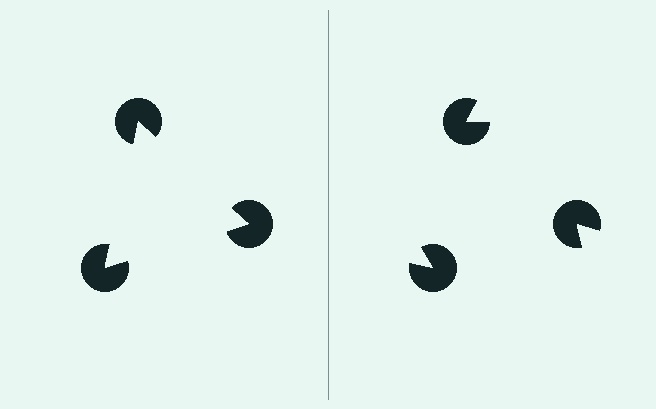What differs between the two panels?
The pac-man discs are positioned identically on both sides; only the wedge orientations differ. On the left they align to a triangle; on the right they are misaligned.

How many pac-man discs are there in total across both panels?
6 — 3 on each side.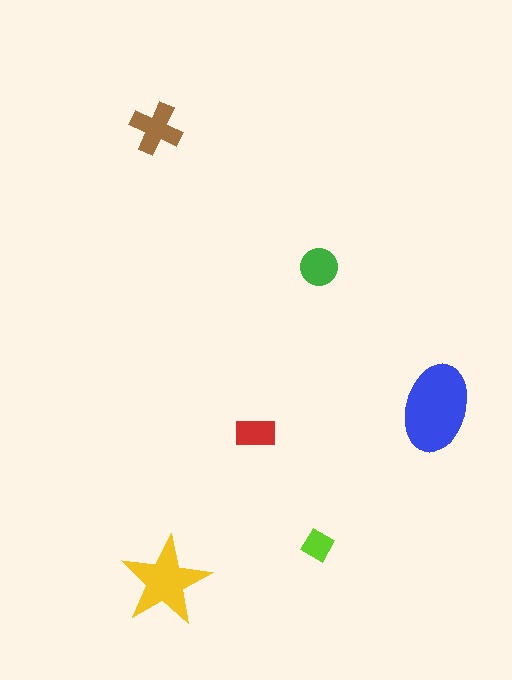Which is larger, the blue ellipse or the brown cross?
The blue ellipse.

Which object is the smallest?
The lime diamond.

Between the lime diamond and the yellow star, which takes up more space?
The yellow star.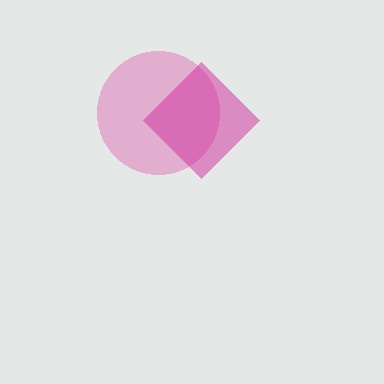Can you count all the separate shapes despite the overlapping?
Yes, there are 2 separate shapes.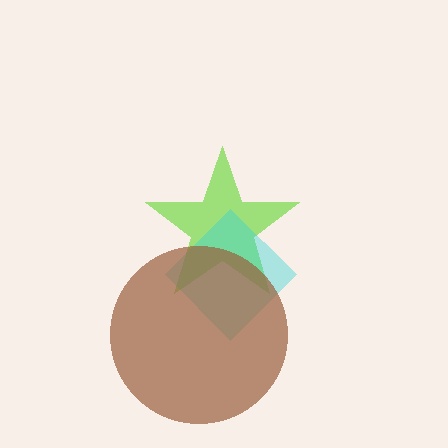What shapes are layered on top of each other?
The layered shapes are: a lime star, a cyan diamond, a brown circle.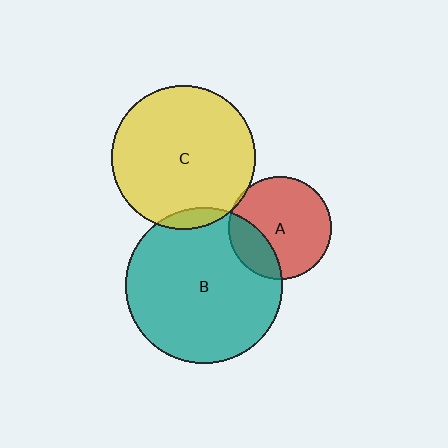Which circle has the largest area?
Circle B (teal).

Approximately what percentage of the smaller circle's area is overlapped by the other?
Approximately 25%.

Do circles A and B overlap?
Yes.